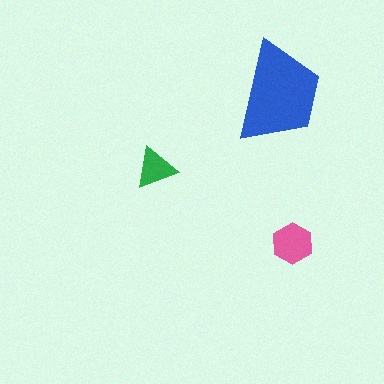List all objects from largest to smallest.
The blue trapezoid, the pink hexagon, the green triangle.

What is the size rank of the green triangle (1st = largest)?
3rd.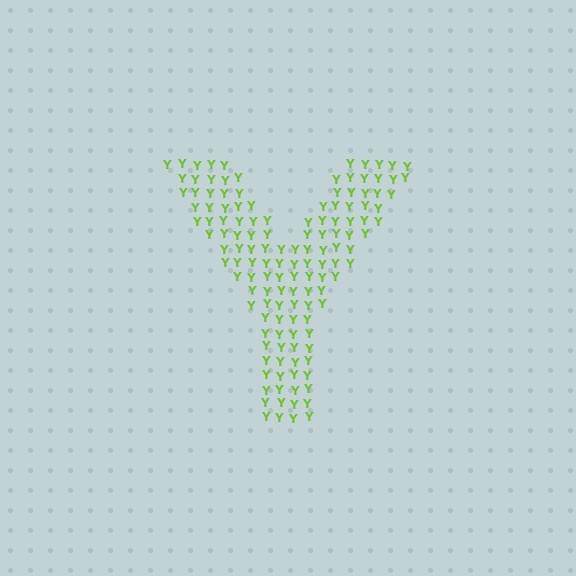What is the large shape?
The large shape is the letter Y.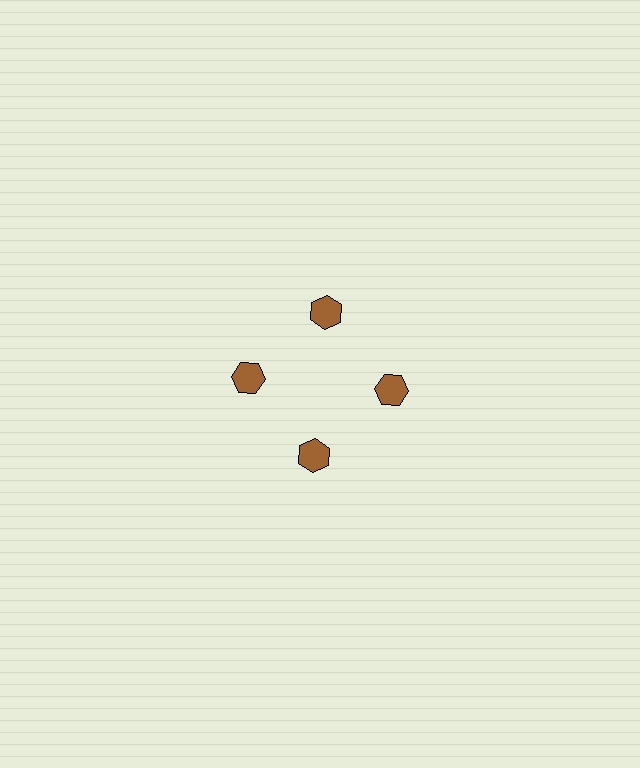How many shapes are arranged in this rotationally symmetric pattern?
There are 4 shapes, arranged in 4 groups of 1.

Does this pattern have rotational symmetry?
Yes, this pattern has 4-fold rotational symmetry. It looks the same after rotating 90 degrees around the center.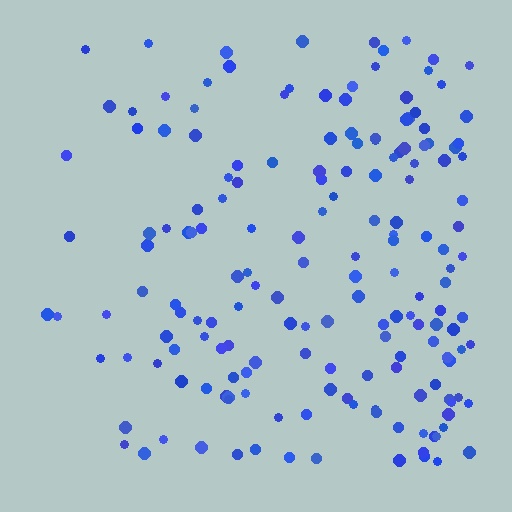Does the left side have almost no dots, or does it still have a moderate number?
Still a moderate number, just noticeably fewer than the right.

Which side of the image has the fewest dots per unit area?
The left.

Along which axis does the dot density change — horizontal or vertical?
Horizontal.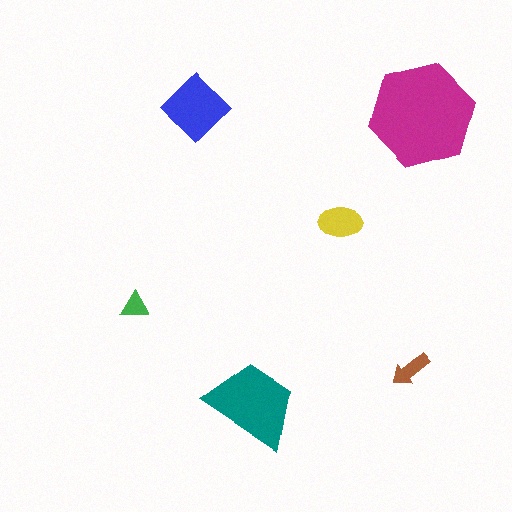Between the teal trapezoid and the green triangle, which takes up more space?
The teal trapezoid.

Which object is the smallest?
The green triangle.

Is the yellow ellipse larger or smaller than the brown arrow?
Larger.